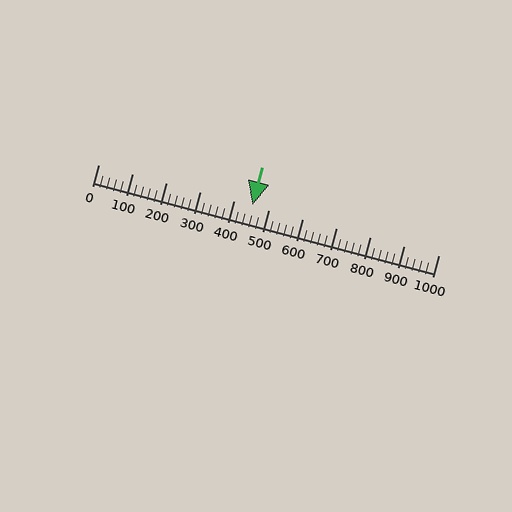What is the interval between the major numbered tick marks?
The major tick marks are spaced 100 units apart.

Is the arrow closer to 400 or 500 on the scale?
The arrow is closer to 500.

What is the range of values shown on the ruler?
The ruler shows values from 0 to 1000.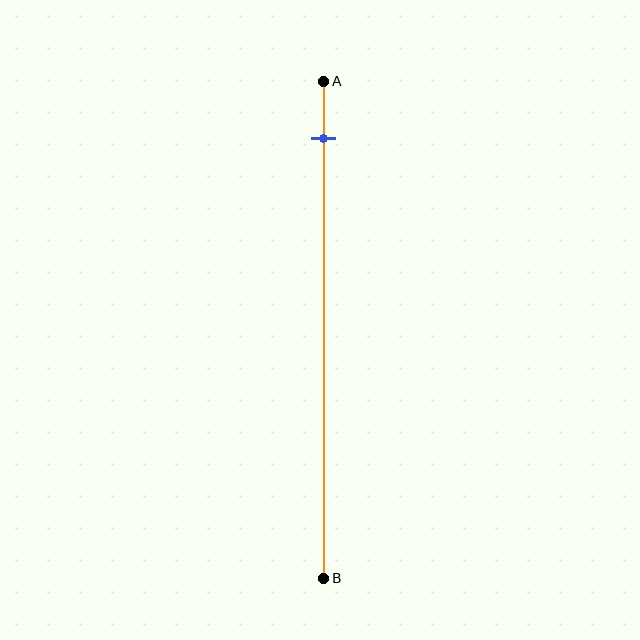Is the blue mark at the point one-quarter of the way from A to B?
No, the mark is at about 10% from A, not at the 25% one-quarter point.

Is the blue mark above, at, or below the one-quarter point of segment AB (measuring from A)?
The blue mark is above the one-quarter point of segment AB.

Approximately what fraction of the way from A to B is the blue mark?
The blue mark is approximately 10% of the way from A to B.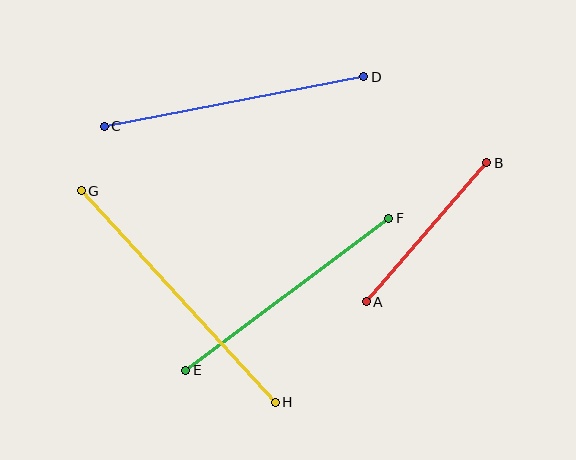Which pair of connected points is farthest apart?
Points G and H are farthest apart.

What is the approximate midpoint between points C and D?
The midpoint is at approximately (234, 102) pixels.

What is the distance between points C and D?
The distance is approximately 264 pixels.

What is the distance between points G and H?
The distance is approximately 287 pixels.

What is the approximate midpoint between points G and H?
The midpoint is at approximately (178, 296) pixels.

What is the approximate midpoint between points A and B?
The midpoint is at approximately (427, 232) pixels.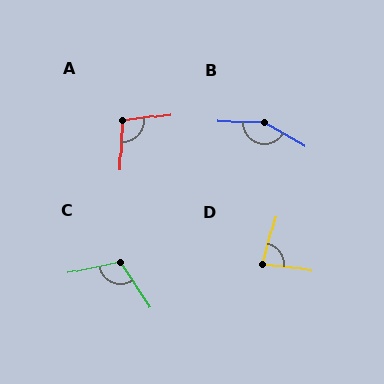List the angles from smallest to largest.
D (82°), A (99°), C (112°), B (150°).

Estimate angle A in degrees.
Approximately 99 degrees.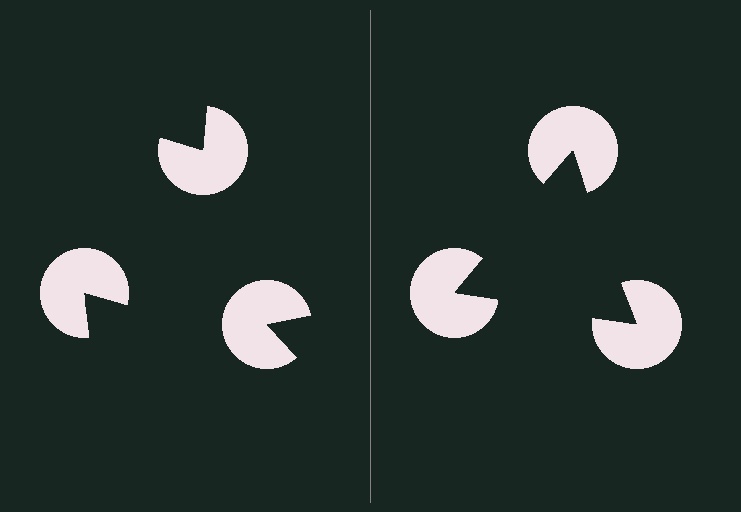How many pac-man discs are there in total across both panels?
6 — 3 on each side.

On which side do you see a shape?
An illusory triangle appears on the right side. On the left side the wedge cuts are rotated, so no coherent shape forms.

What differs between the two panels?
The pac-man discs are positioned identically on both sides; only the wedge orientations differ. On the right they align to a triangle; on the left they are misaligned.